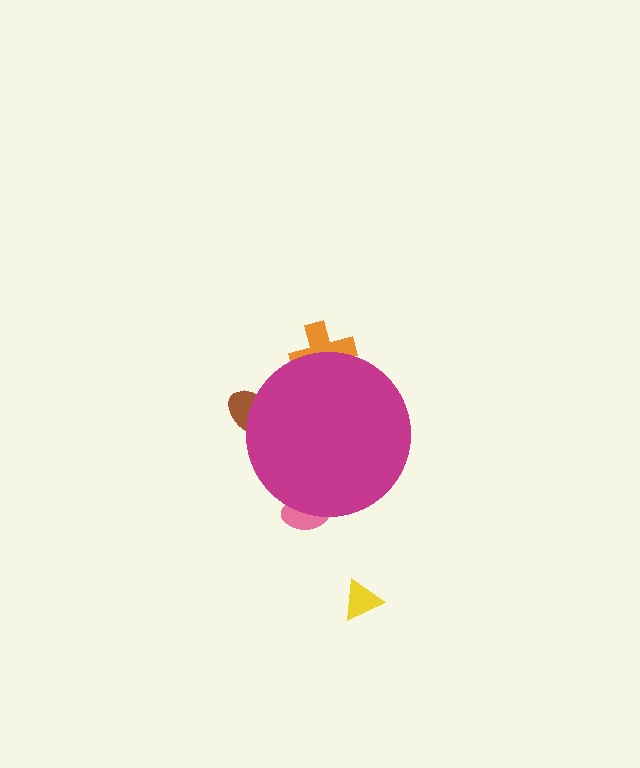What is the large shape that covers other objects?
A magenta circle.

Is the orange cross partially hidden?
Yes, the orange cross is partially hidden behind the magenta circle.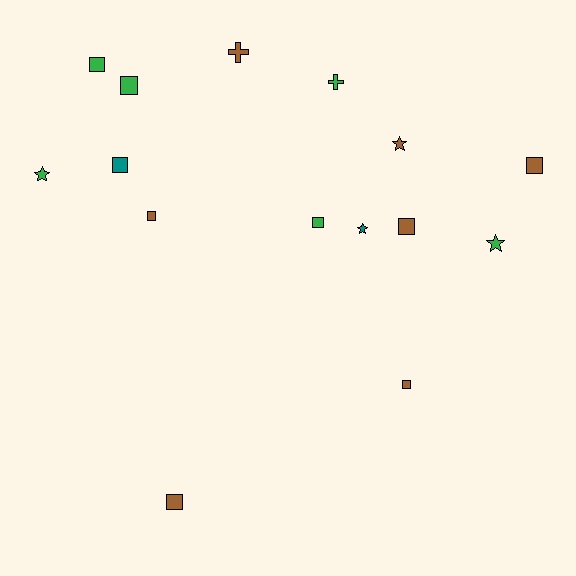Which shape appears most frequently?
Square, with 9 objects.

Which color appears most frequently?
Brown, with 7 objects.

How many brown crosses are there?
There is 1 brown cross.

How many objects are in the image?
There are 15 objects.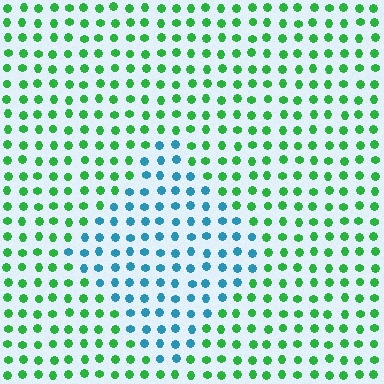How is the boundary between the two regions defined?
The boundary is defined purely by a slight shift in hue (about 64 degrees). Spacing, size, and orientation are identical on both sides.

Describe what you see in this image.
The image is filled with small green elements in a uniform arrangement. A diamond-shaped region is visible where the elements are tinted to a slightly different hue, forming a subtle color boundary.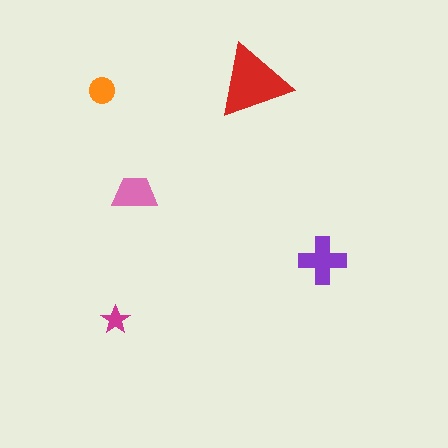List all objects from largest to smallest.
The red triangle, the purple cross, the pink trapezoid, the orange circle, the magenta star.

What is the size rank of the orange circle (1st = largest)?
4th.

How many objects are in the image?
There are 5 objects in the image.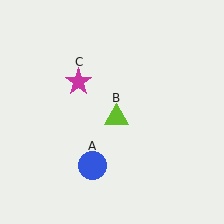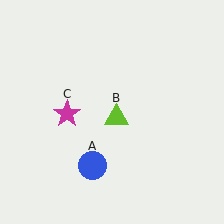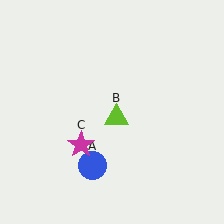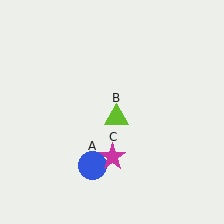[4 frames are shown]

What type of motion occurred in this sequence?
The magenta star (object C) rotated counterclockwise around the center of the scene.